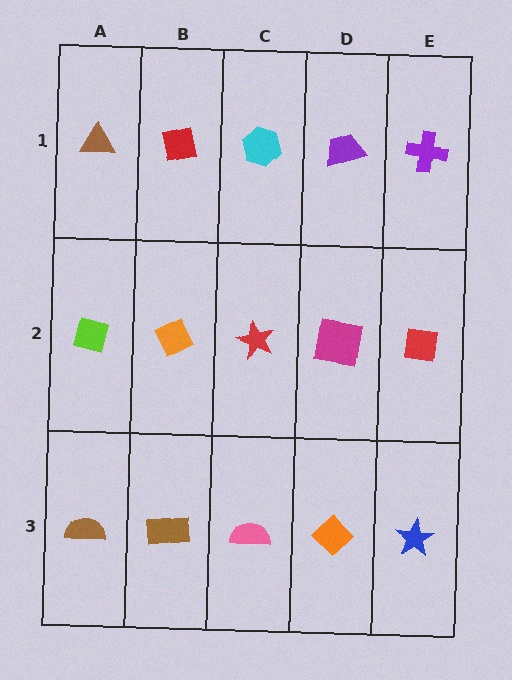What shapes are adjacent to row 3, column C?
A red star (row 2, column C), a brown rectangle (row 3, column B), an orange diamond (row 3, column D).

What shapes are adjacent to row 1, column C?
A red star (row 2, column C), a red square (row 1, column B), a purple trapezoid (row 1, column D).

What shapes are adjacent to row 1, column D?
A magenta square (row 2, column D), a cyan hexagon (row 1, column C), a purple cross (row 1, column E).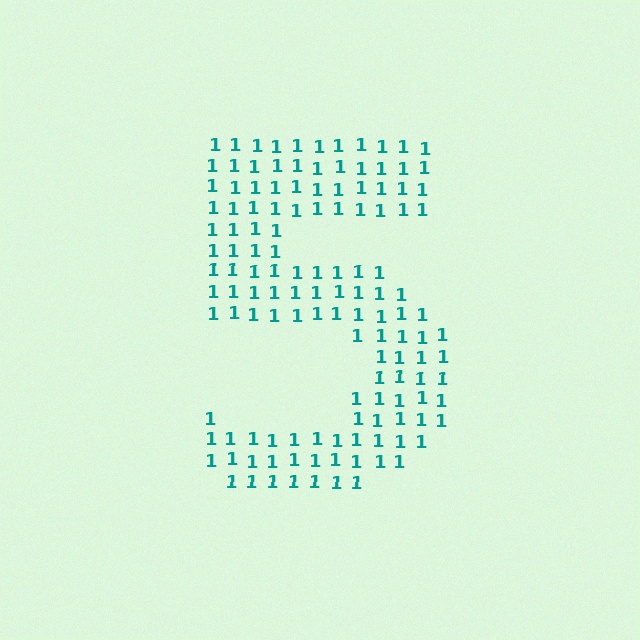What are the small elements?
The small elements are digit 1's.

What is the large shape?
The large shape is the digit 5.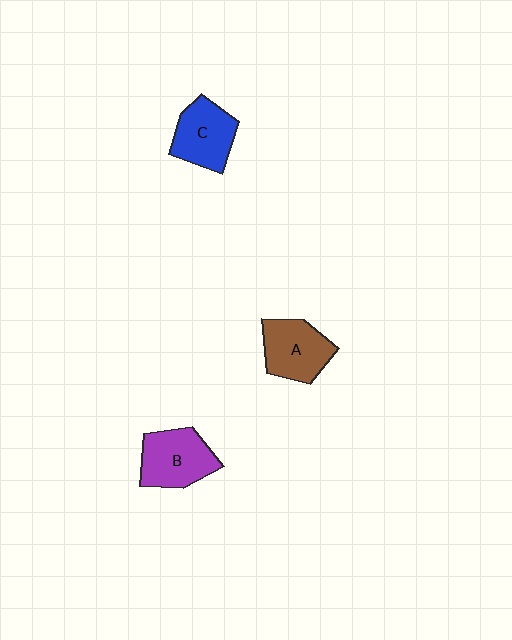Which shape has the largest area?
Shape B (purple).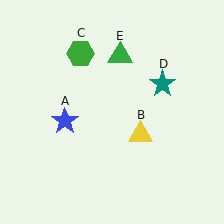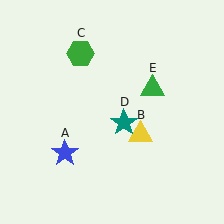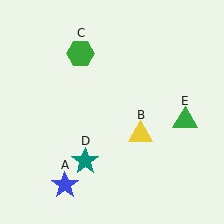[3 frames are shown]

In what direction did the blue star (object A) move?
The blue star (object A) moved down.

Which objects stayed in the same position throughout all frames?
Yellow triangle (object B) and green hexagon (object C) remained stationary.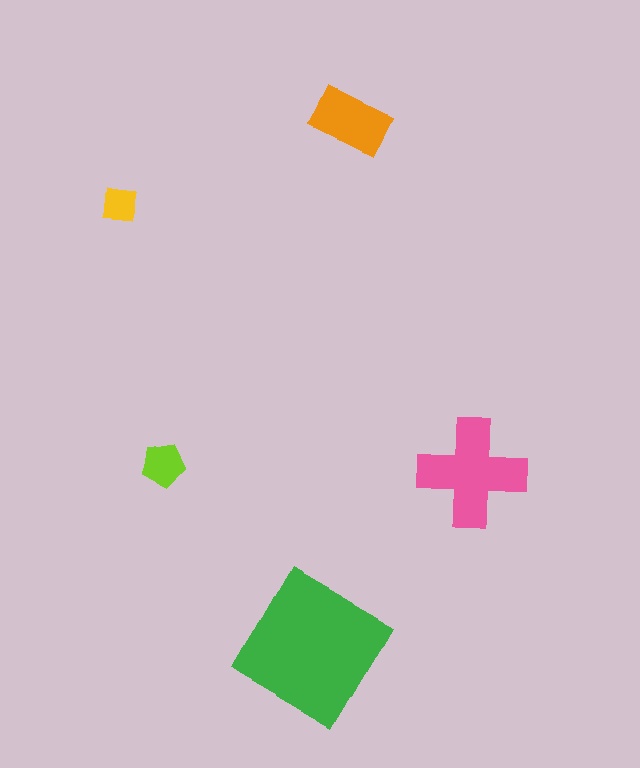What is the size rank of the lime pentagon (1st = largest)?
4th.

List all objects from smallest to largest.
The yellow square, the lime pentagon, the orange rectangle, the pink cross, the green diamond.